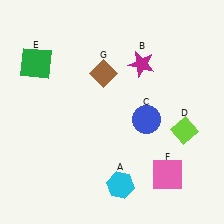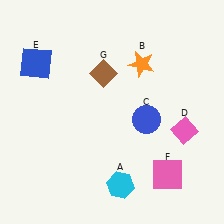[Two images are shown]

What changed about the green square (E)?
In Image 1, E is green. In Image 2, it changed to blue.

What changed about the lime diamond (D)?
In Image 1, D is lime. In Image 2, it changed to pink.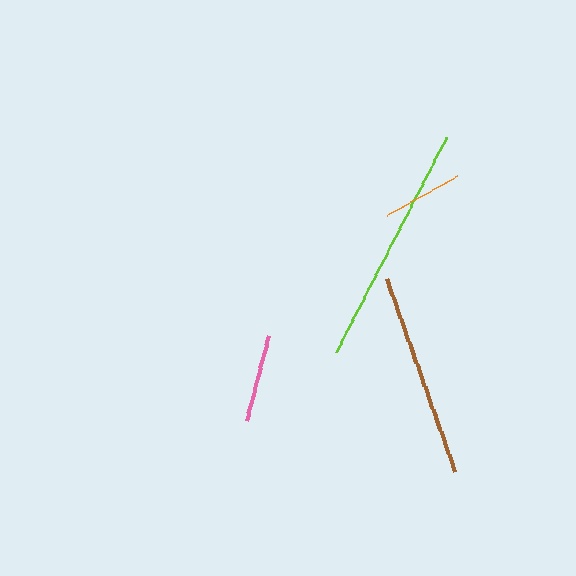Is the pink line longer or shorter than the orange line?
The pink line is longer than the orange line.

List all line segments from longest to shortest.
From longest to shortest: lime, brown, pink, orange.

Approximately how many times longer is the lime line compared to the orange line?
The lime line is approximately 3.0 times the length of the orange line.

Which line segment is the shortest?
The orange line is the shortest at approximately 80 pixels.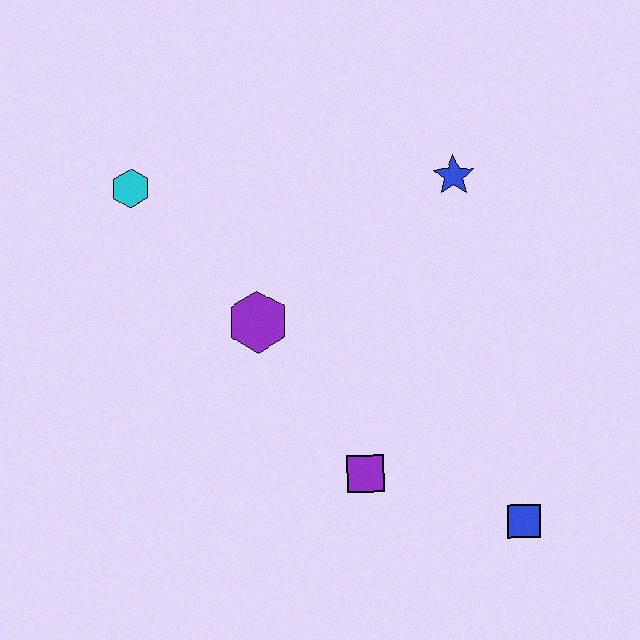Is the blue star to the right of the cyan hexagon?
Yes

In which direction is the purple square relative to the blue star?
The purple square is below the blue star.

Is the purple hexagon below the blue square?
No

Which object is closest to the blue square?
The purple square is closest to the blue square.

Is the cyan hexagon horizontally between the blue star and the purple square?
No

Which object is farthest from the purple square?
The cyan hexagon is farthest from the purple square.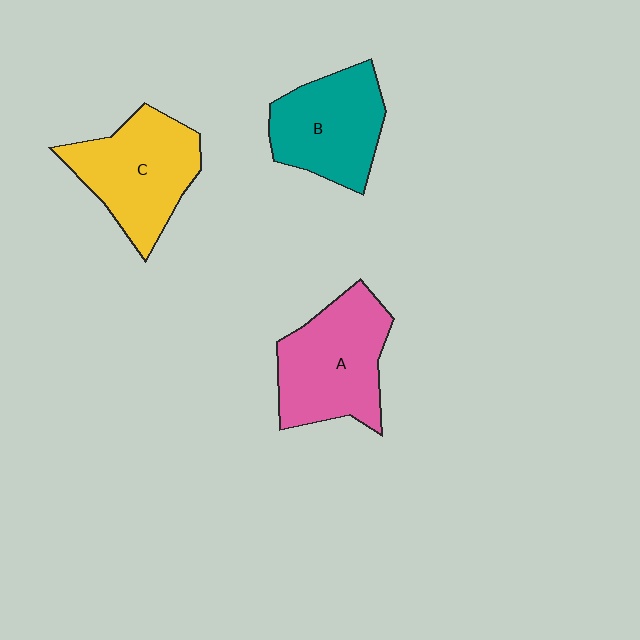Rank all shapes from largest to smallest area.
From largest to smallest: A (pink), C (yellow), B (teal).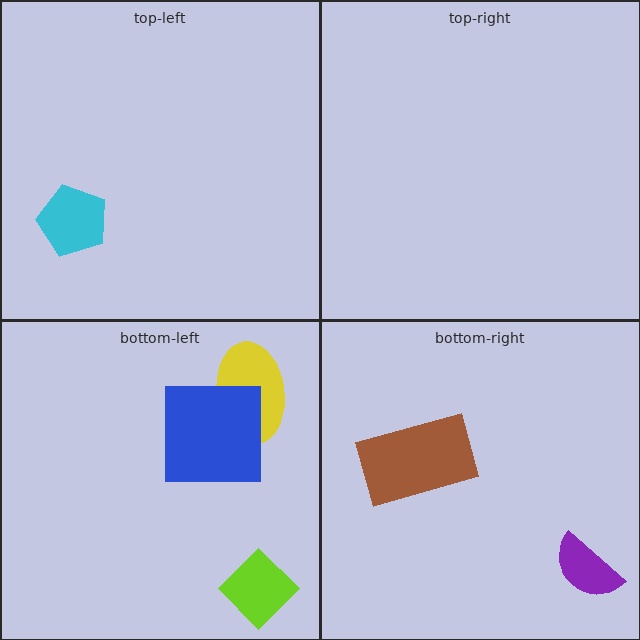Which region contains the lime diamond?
The bottom-left region.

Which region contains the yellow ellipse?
The bottom-left region.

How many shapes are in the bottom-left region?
3.